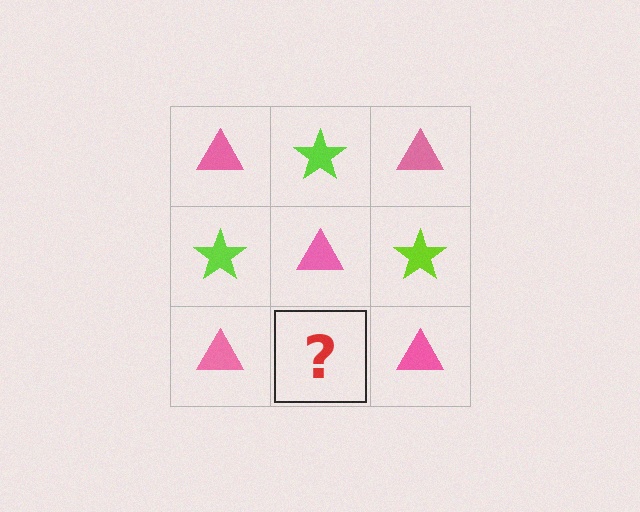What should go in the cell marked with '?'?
The missing cell should contain a lime star.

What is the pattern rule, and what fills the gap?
The rule is that it alternates pink triangle and lime star in a checkerboard pattern. The gap should be filled with a lime star.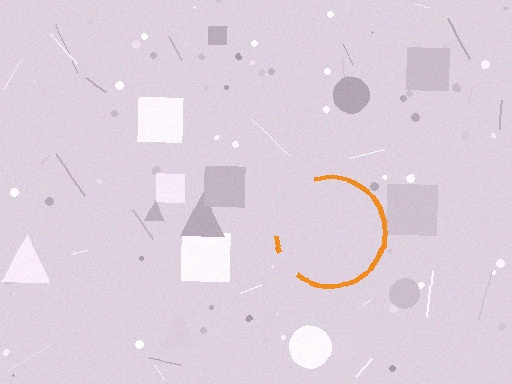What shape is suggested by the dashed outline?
The dashed outline suggests a circle.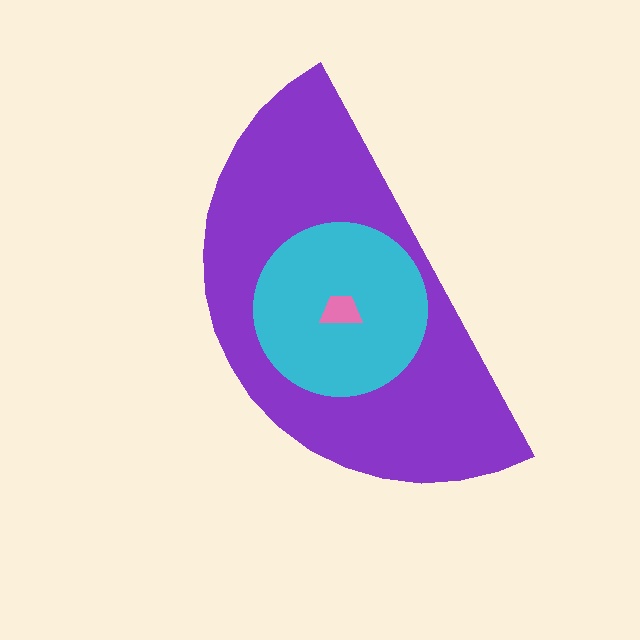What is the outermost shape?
The purple semicircle.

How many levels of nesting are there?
3.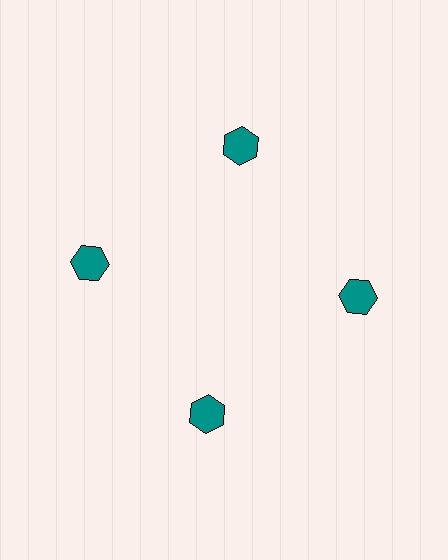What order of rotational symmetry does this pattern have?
This pattern has 4-fold rotational symmetry.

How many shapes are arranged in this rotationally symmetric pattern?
There are 4 shapes, arranged in 4 groups of 1.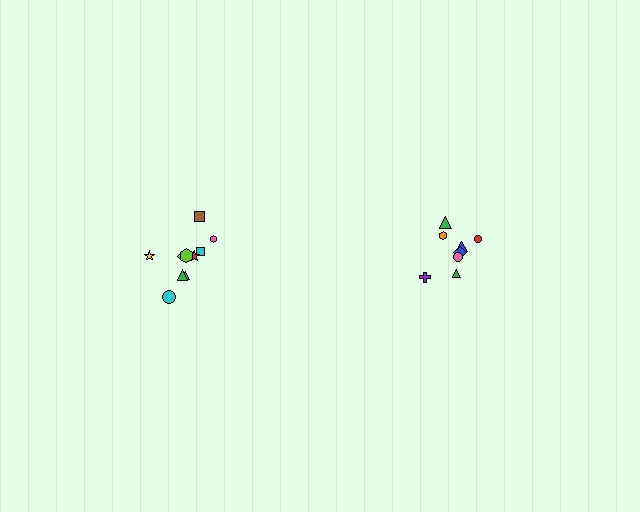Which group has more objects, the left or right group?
The left group.